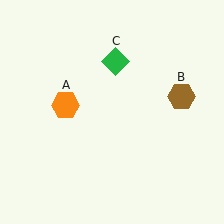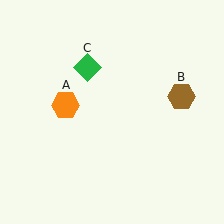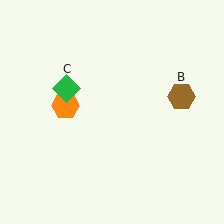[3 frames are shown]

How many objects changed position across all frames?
1 object changed position: green diamond (object C).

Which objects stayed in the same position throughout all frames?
Orange hexagon (object A) and brown hexagon (object B) remained stationary.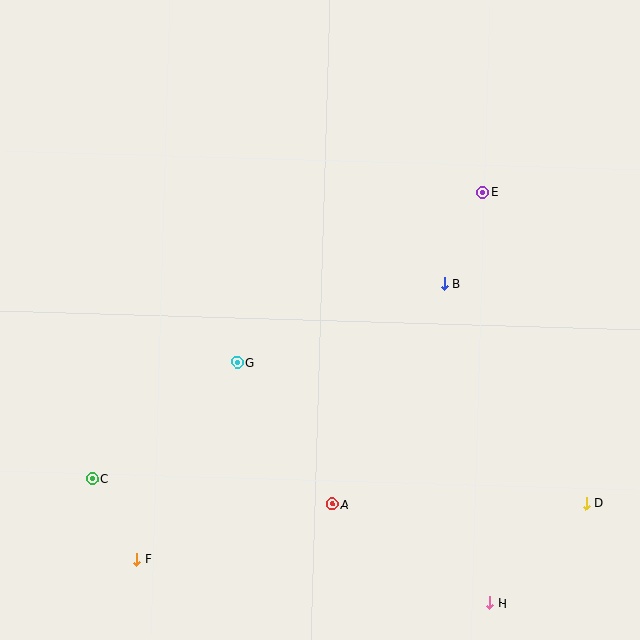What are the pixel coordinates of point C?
Point C is at (93, 479).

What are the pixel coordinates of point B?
Point B is at (444, 284).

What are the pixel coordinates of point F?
Point F is at (136, 559).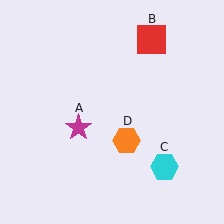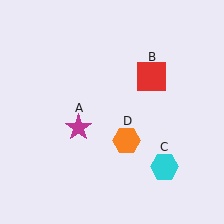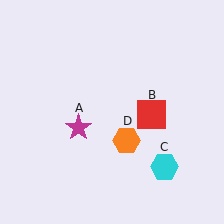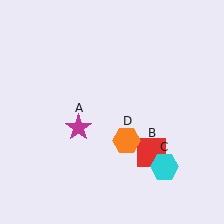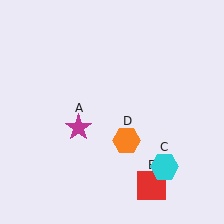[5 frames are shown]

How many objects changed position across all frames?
1 object changed position: red square (object B).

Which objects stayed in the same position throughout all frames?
Magenta star (object A) and cyan hexagon (object C) and orange hexagon (object D) remained stationary.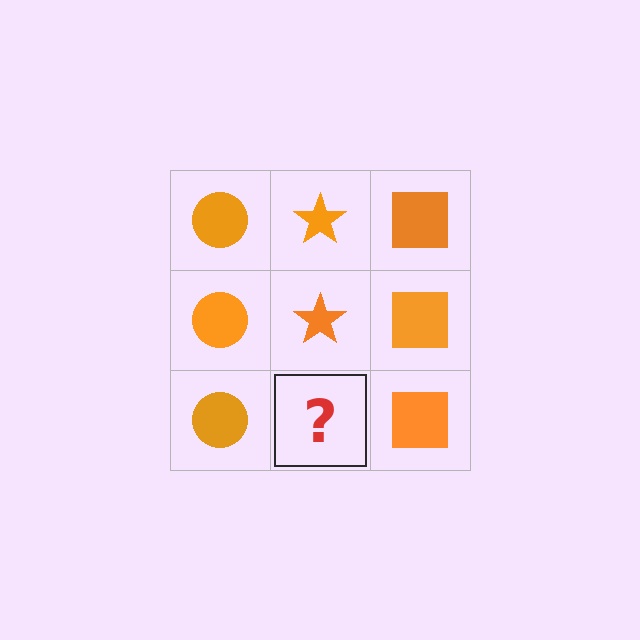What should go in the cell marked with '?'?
The missing cell should contain an orange star.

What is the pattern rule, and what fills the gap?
The rule is that each column has a consistent shape. The gap should be filled with an orange star.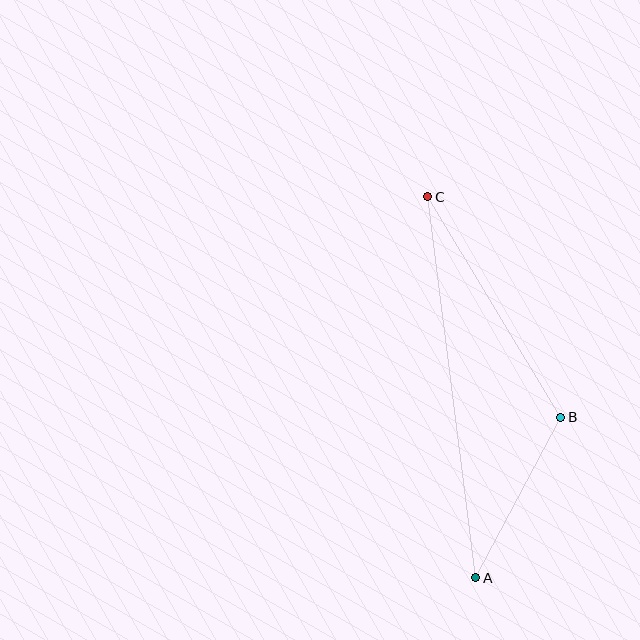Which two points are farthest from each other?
Points A and C are farthest from each other.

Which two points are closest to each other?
Points A and B are closest to each other.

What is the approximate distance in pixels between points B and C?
The distance between B and C is approximately 257 pixels.